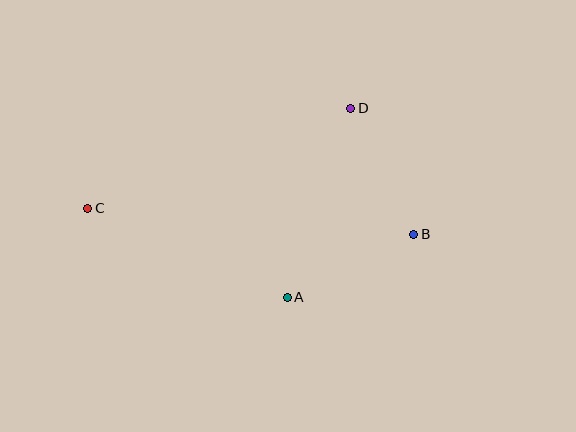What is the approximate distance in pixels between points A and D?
The distance between A and D is approximately 199 pixels.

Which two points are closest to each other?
Points B and D are closest to each other.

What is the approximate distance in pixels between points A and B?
The distance between A and B is approximately 141 pixels.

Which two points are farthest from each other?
Points B and C are farthest from each other.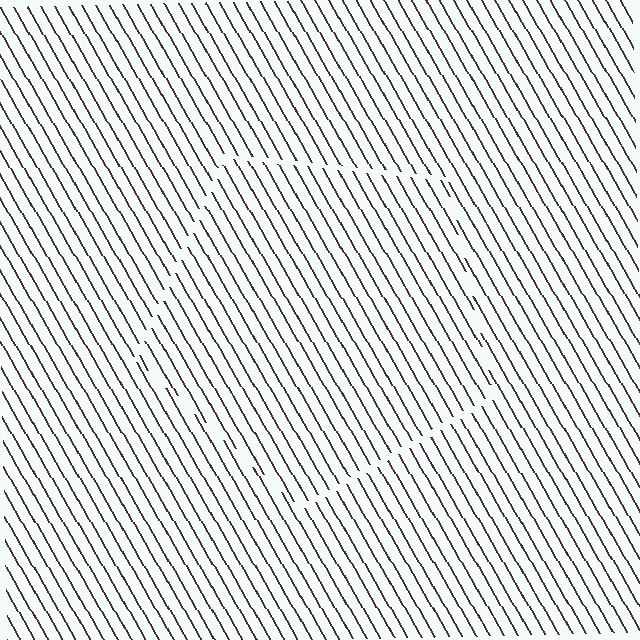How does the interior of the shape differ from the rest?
The interior of the shape contains the same grating, shifted by half a period — the contour is defined by the phase discontinuity where line-ends from the inner and outer gratings abut.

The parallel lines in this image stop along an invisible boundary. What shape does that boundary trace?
An illusory pentagon. The interior of the shape contains the same grating, shifted by half a period — the contour is defined by the phase discontinuity where line-ends from the inner and outer gratings abut.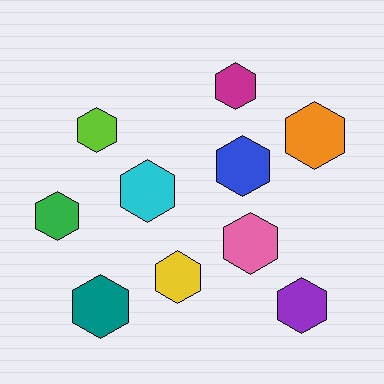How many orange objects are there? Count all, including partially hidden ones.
There is 1 orange object.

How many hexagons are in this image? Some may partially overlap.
There are 10 hexagons.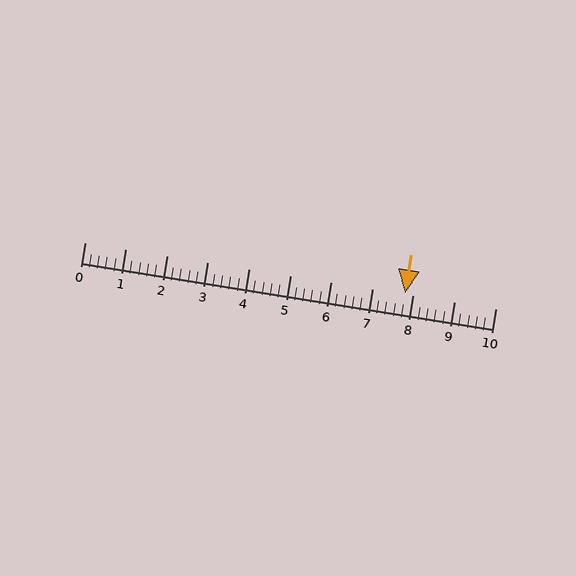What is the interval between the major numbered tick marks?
The major tick marks are spaced 1 units apart.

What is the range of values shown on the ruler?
The ruler shows values from 0 to 10.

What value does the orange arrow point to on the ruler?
The orange arrow points to approximately 7.8.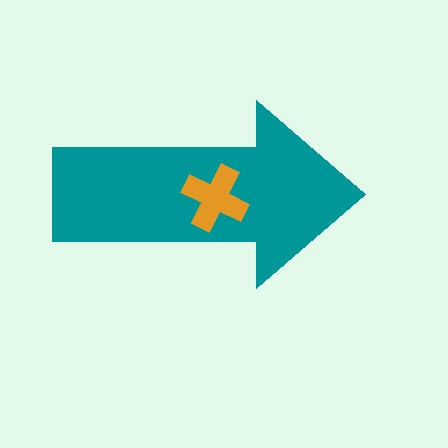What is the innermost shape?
The orange cross.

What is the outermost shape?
The teal arrow.